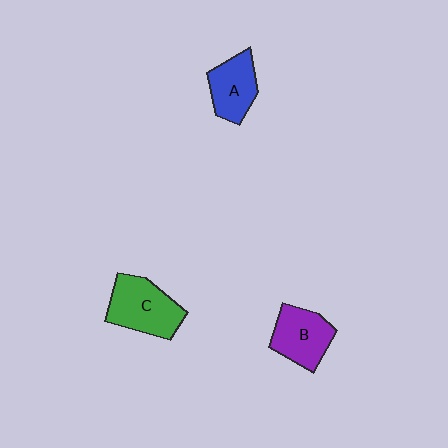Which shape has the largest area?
Shape C (green).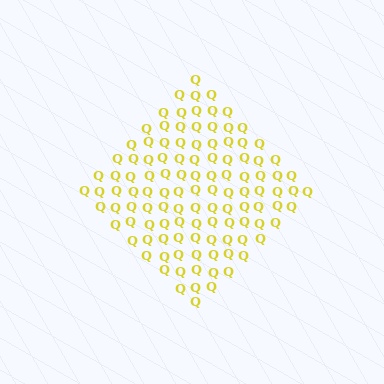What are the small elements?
The small elements are letter Q's.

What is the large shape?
The large shape is a diamond.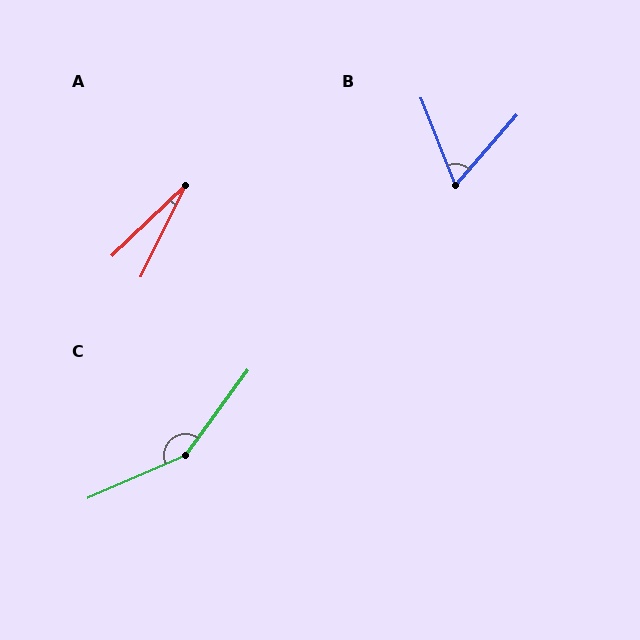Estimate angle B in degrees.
Approximately 63 degrees.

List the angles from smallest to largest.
A (20°), B (63°), C (150°).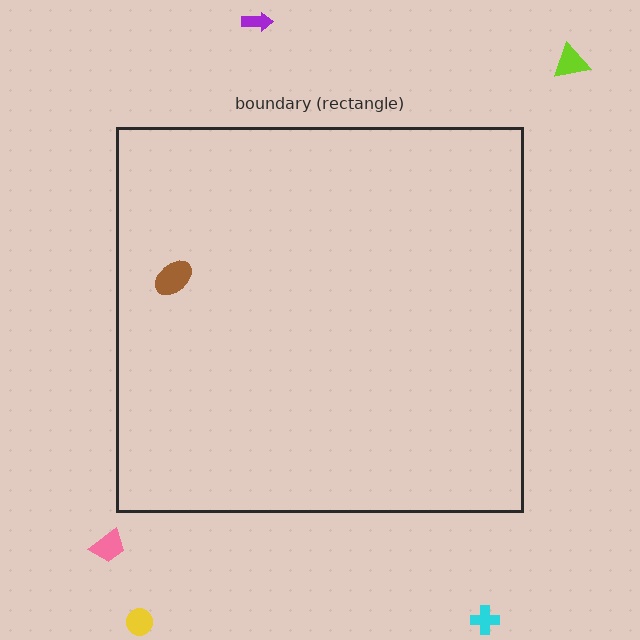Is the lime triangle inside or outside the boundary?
Outside.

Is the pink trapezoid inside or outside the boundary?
Outside.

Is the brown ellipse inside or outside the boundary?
Inside.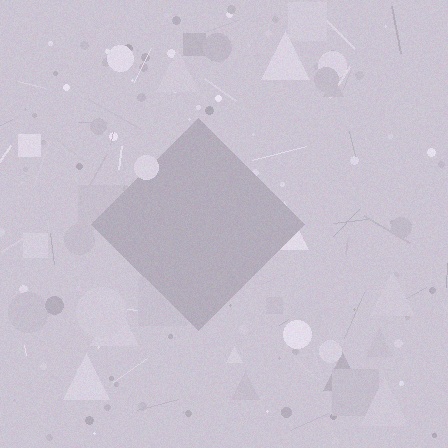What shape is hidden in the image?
A diamond is hidden in the image.